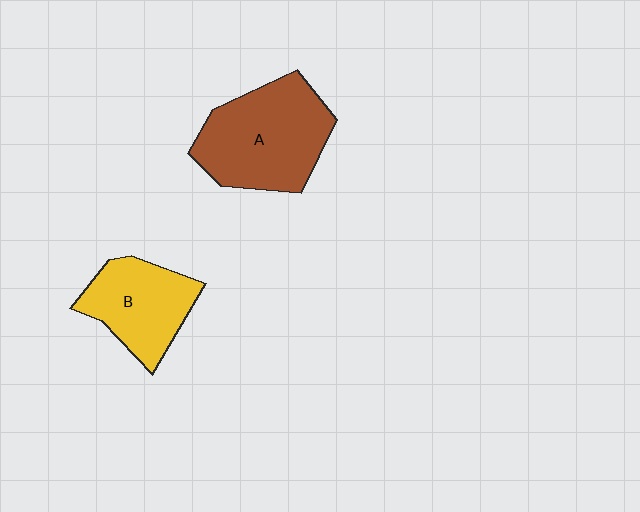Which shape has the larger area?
Shape A (brown).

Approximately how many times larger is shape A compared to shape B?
Approximately 1.4 times.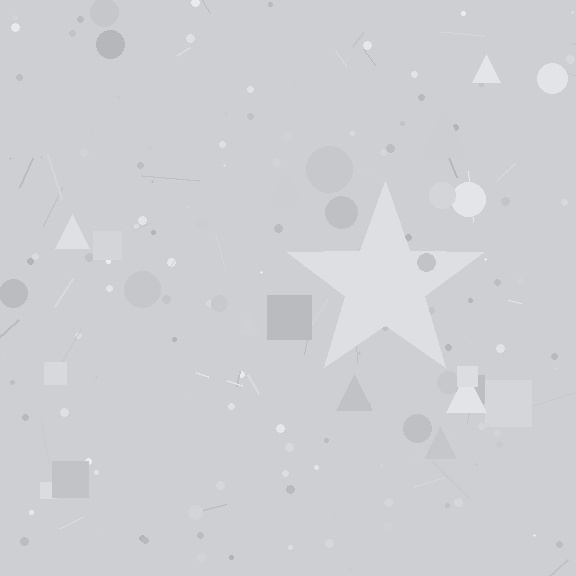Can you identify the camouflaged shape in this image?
The camouflaged shape is a star.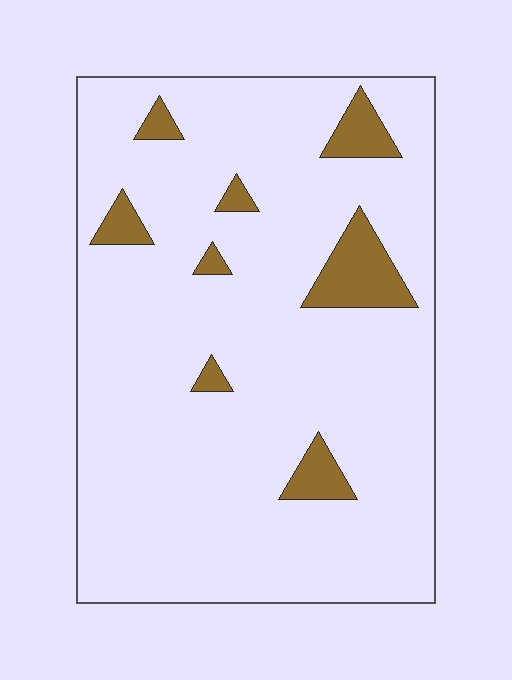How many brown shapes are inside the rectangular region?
8.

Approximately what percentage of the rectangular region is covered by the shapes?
Approximately 10%.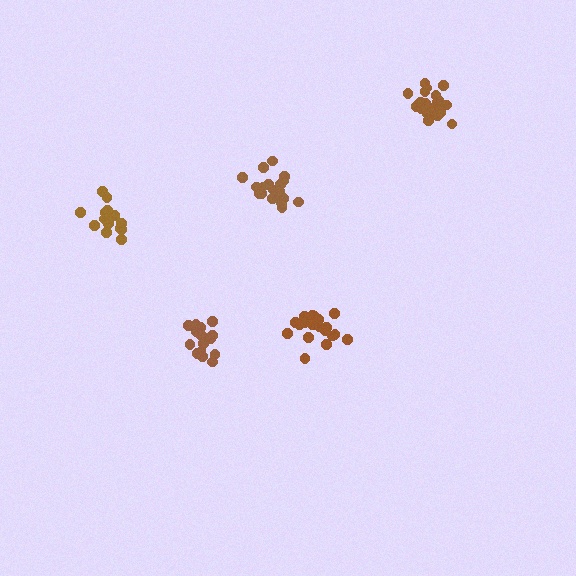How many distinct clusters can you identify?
There are 5 distinct clusters.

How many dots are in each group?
Group 1: 17 dots, Group 2: 18 dots, Group 3: 20 dots, Group 4: 20 dots, Group 5: 20 dots (95 total).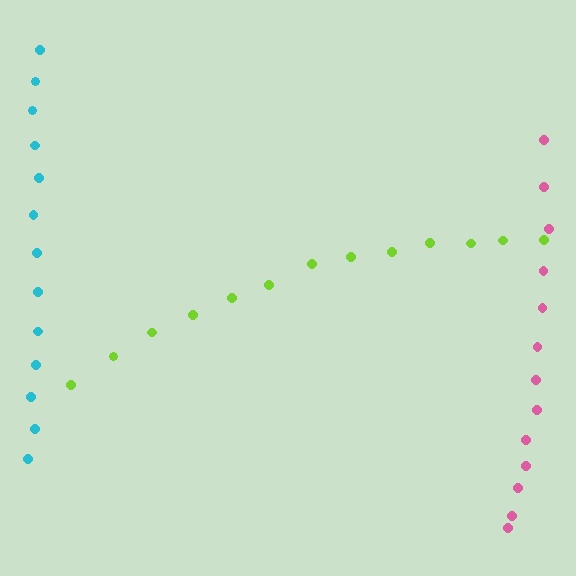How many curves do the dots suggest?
There are 3 distinct paths.